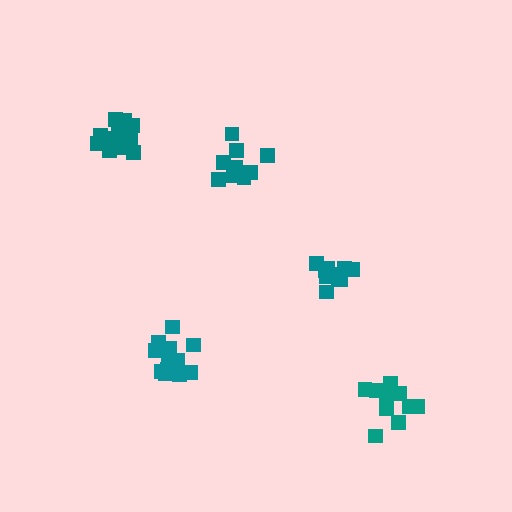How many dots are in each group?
Group 1: 15 dots, Group 2: 11 dots, Group 3: 12 dots, Group 4: 10 dots, Group 5: 11 dots (59 total).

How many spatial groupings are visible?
There are 5 spatial groupings.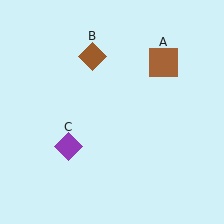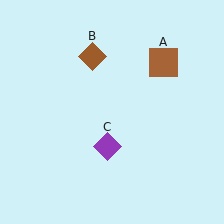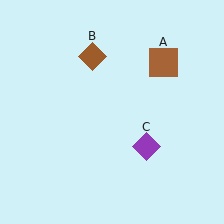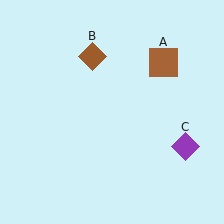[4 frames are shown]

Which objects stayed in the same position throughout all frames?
Brown square (object A) and brown diamond (object B) remained stationary.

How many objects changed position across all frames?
1 object changed position: purple diamond (object C).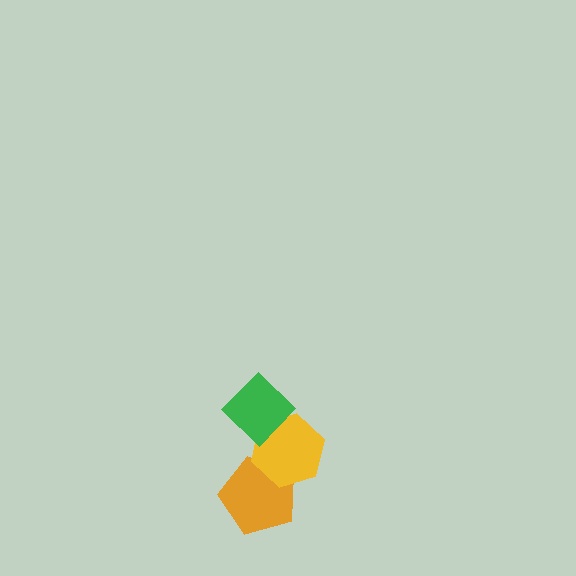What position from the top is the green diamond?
The green diamond is 1st from the top.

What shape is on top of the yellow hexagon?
The green diamond is on top of the yellow hexagon.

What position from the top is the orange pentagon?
The orange pentagon is 3rd from the top.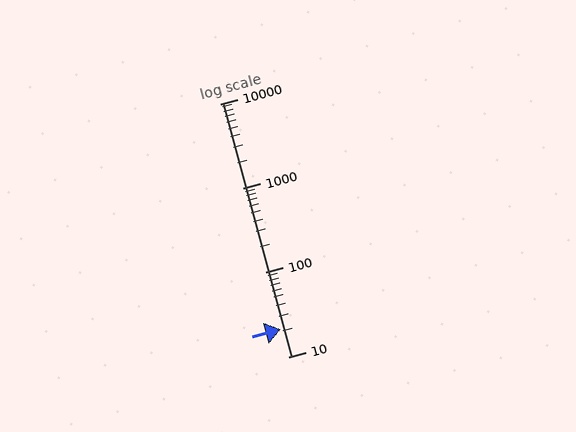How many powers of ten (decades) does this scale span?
The scale spans 3 decades, from 10 to 10000.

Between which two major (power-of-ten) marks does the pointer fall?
The pointer is between 10 and 100.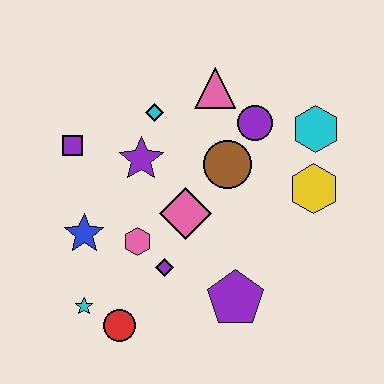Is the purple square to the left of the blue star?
Yes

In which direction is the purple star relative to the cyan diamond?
The purple star is below the cyan diamond.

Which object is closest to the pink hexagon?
The purple diamond is closest to the pink hexagon.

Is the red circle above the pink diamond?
No